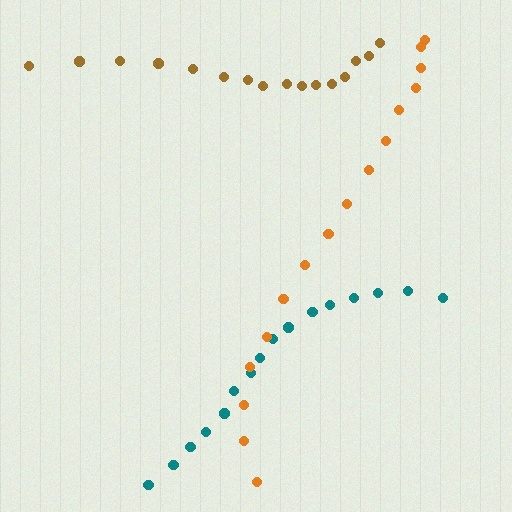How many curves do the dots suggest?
There are 3 distinct paths.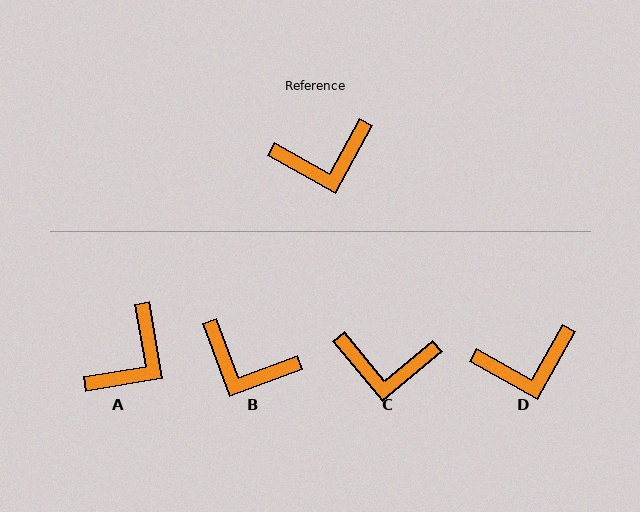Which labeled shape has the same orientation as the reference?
D.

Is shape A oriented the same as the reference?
No, it is off by about 39 degrees.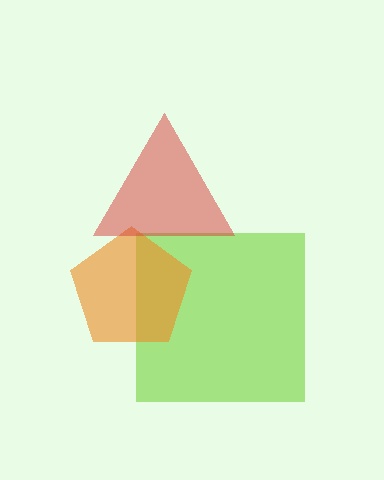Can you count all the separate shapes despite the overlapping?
Yes, there are 3 separate shapes.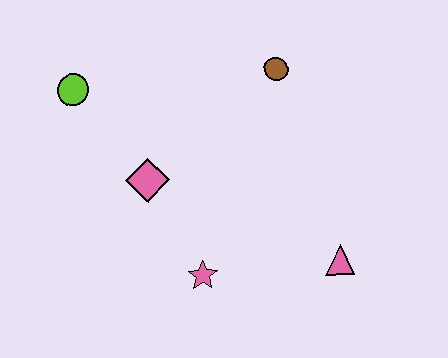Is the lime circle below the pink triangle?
No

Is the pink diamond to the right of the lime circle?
Yes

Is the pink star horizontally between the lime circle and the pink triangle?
Yes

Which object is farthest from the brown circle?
The pink star is farthest from the brown circle.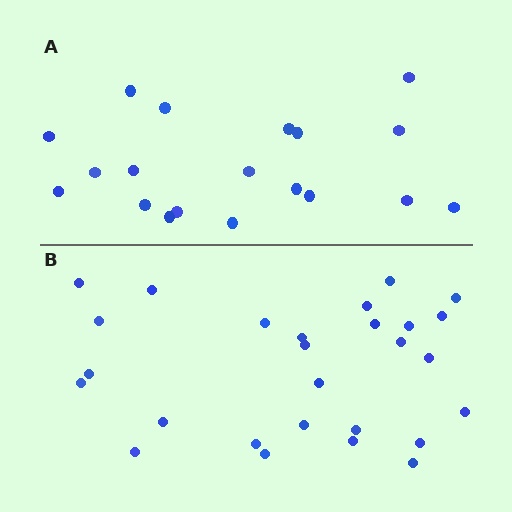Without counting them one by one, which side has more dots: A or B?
Region B (the bottom region) has more dots.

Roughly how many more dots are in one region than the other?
Region B has roughly 8 or so more dots than region A.